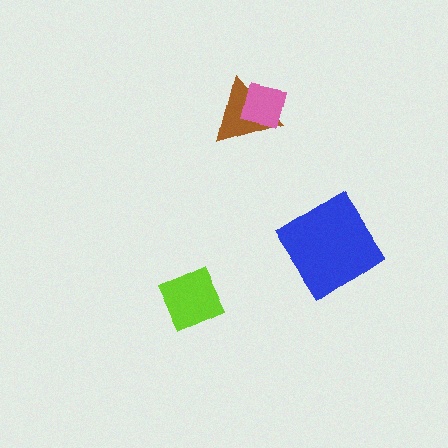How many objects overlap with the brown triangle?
1 object overlaps with the brown triangle.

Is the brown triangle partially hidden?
Yes, it is partially covered by another shape.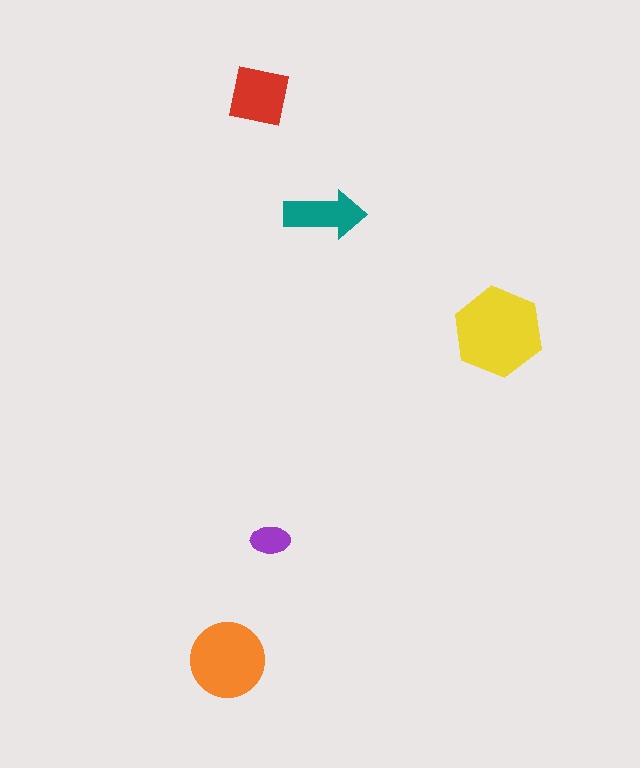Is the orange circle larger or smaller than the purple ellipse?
Larger.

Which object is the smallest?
The purple ellipse.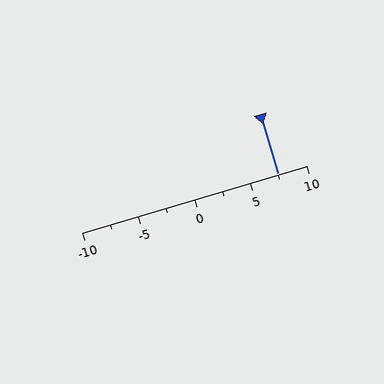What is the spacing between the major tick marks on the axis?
The major ticks are spaced 5 apart.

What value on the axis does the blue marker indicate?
The marker indicates approximately 7.5.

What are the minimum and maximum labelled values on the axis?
The axis runs from -10 to 10.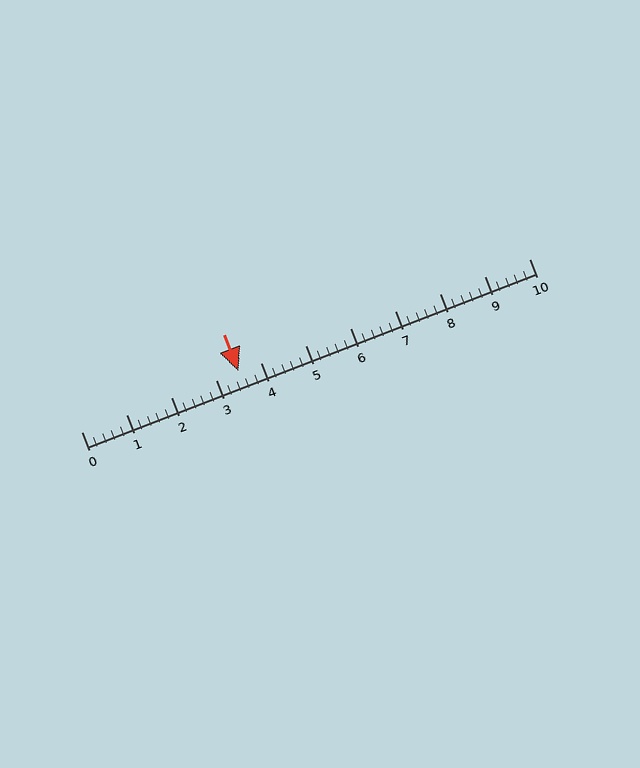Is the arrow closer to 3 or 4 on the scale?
The arrow is closer to 4.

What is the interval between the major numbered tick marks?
The major tick marks are spaced 1 units apart.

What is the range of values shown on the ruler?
The ruler shows values from 0 to 10.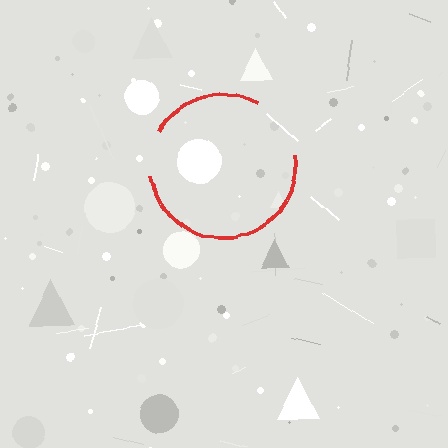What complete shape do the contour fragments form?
The contour fragments form a circle.